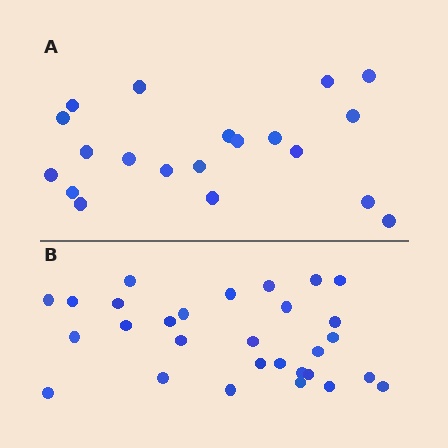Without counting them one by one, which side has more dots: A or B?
Region B (the bottom region) has more dots.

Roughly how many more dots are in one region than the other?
Region B has roughly 8 or so more dots than region A.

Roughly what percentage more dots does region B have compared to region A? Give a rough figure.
About 45% more.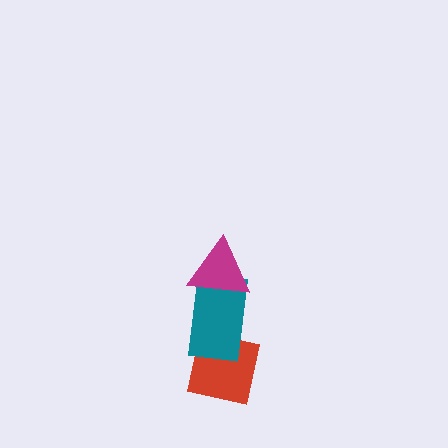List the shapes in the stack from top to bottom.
From top to bottom: the magenta triangle, the teal rectangle, the red square.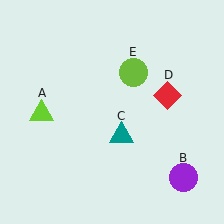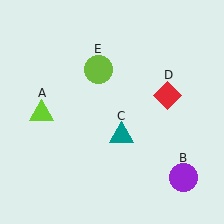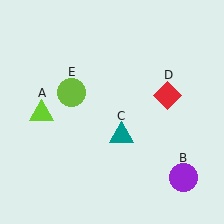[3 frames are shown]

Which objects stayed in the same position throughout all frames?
Lime triangle (object A) and purple circle (object B) and teal triangle (object C) and red diamond (object D) remained stationary.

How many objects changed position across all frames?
1 object changed position: lime circle (object E).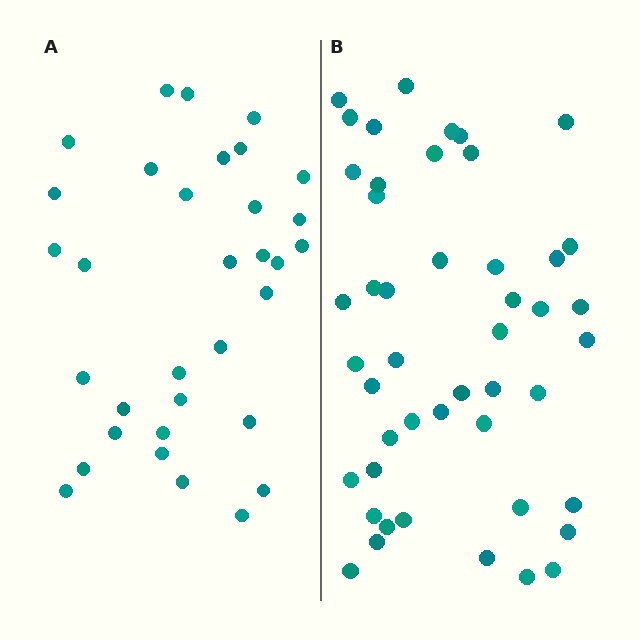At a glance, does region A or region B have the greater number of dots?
Region B (the right region) has more dots.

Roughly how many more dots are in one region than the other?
Region B has approximately 15 more dots than region A.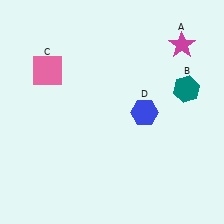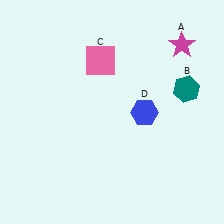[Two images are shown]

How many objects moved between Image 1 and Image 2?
1 object moved between the two images.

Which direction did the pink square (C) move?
The pink square (C) moved right.